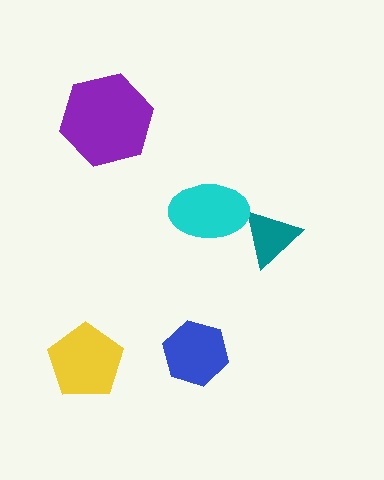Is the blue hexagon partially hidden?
No, no other shape covers it.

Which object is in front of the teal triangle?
The cyan ellipse is in front of the teal triangle.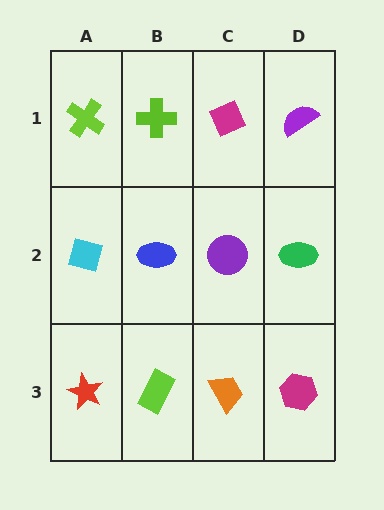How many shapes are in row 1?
4 shapes.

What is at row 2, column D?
A green ellipse.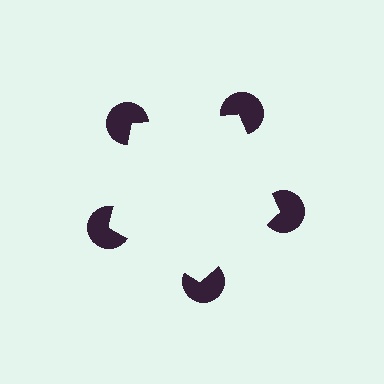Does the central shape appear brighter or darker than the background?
It typically appears slightly brighter than the background, even though no actual brightness change is drawn.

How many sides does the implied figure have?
5 sides.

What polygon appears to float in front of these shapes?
An illusory pentagon — its edges are inferred from the aligned wedge cuts in the pac-man discs, not physically drawn.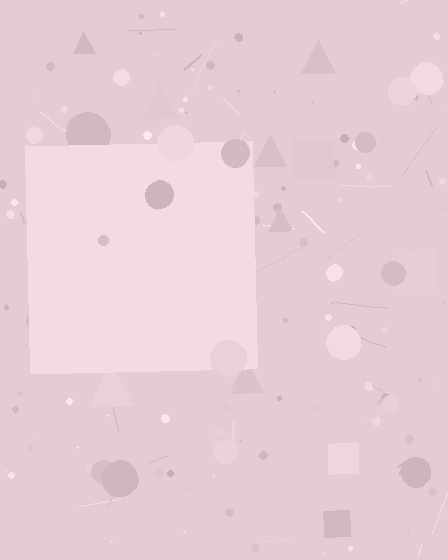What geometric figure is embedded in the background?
A square is embedded in the background.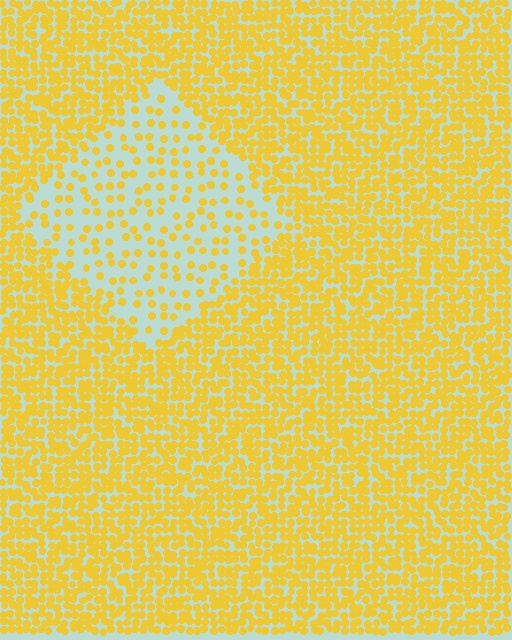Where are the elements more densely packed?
The elements are more densely packed outside the diamond boundary.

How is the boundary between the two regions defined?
The boundary is defined by a change in element density (approximately 2.8x ratio). All elements are the same color, size, and shape.